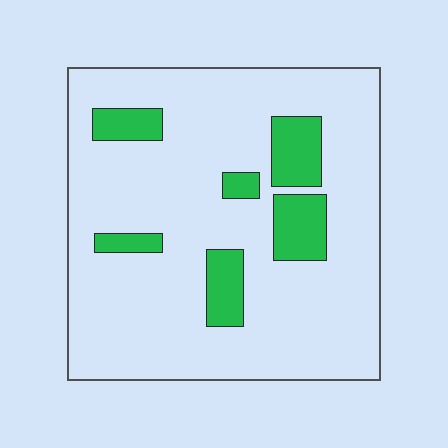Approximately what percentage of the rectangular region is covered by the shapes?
Approximately 15%.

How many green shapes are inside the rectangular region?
6.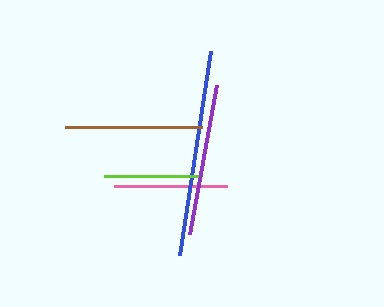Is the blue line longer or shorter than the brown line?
The blue line is longer than the brown line.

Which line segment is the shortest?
The lime line is the shortest at approximately 93 pixels.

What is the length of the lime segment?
The lime segment is approximately 93 pixels long.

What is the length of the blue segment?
The blue segment is approximately 207 pixels long.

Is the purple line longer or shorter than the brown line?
The purple line is longer than the brown line.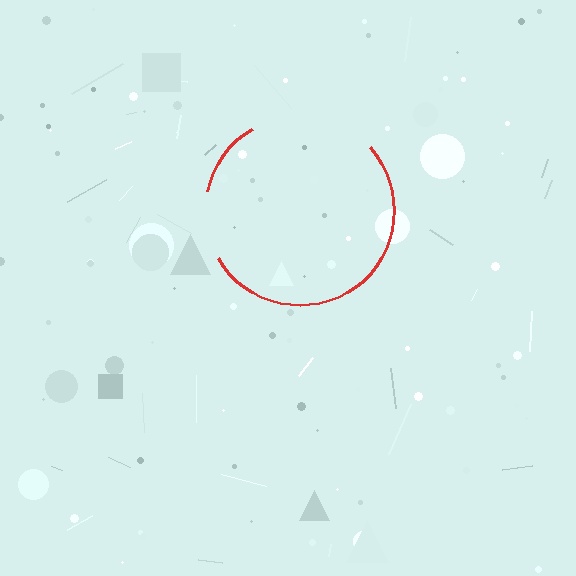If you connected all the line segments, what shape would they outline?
They would outline a circle.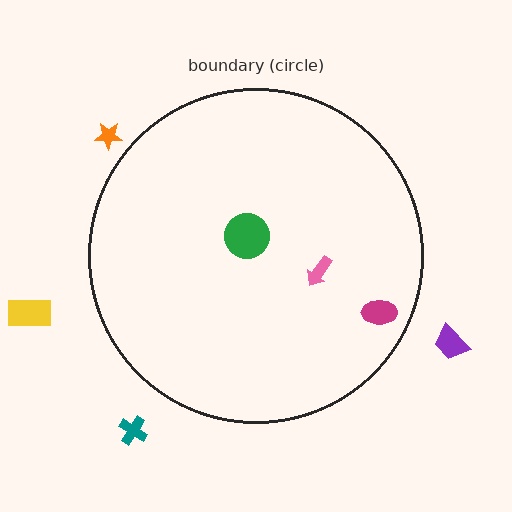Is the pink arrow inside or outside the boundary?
Inside.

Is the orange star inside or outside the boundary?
Outside.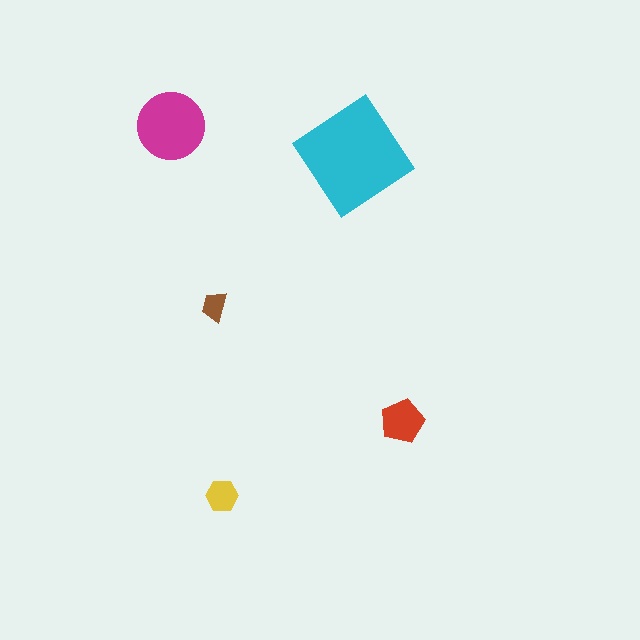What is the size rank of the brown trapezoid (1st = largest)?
5th.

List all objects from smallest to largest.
The brown trapezoid, the yellow hexagon, the red pentagon, the magenta circle, the cyan diamond.